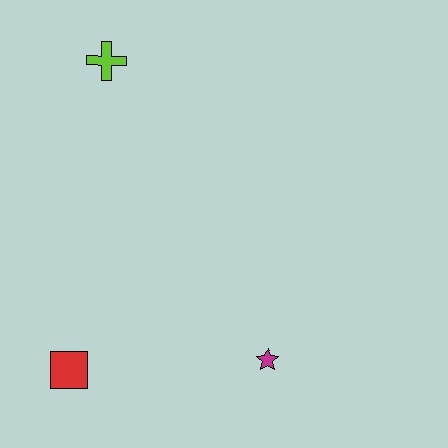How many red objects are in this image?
There is 1 red object.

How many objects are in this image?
There are 3 objects.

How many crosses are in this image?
There is 1 cross.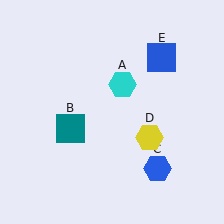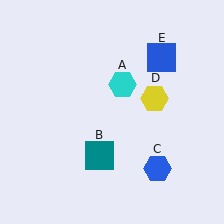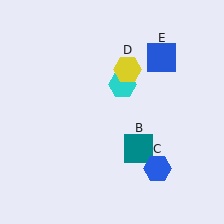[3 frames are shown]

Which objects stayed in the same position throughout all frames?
Cyan hexagon (object A) and blue hexagon (object C) and blue square (object E) remained stationary.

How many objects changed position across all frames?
2 objects changed position: teal square (object B), yellow hexagon (object D).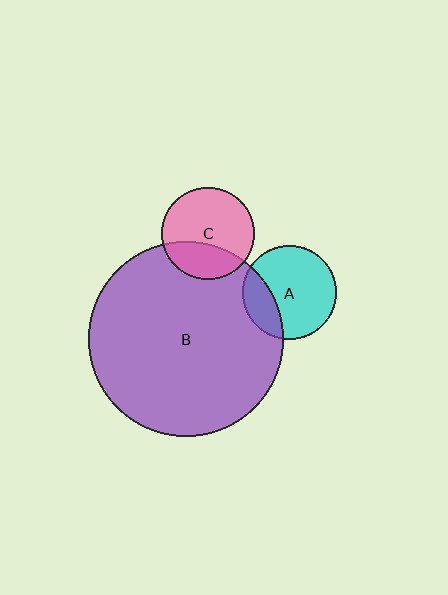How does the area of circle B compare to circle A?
Approximately 4.3 times.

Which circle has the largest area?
Circle B (purple).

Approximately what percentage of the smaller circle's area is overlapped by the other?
Approximately 25%.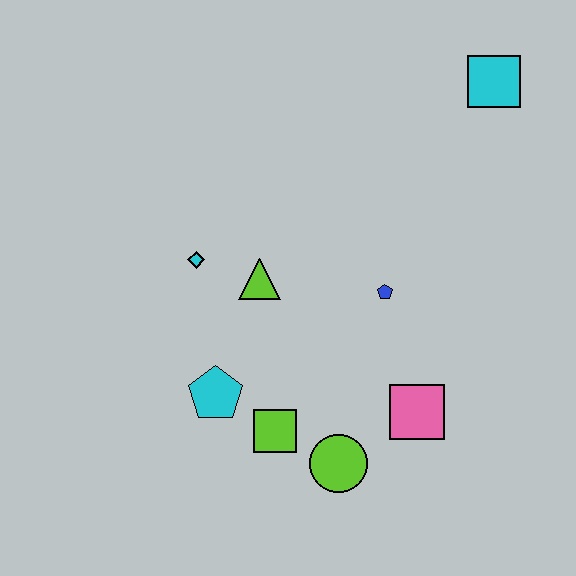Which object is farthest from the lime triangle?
The cyan square is farthest from the lime triangle.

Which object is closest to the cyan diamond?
The lime triangle is closest to the cyan diamond.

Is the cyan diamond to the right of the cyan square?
No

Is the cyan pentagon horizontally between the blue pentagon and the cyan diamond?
Yes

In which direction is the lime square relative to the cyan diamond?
The lime square is below the cyan diamond.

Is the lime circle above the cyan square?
No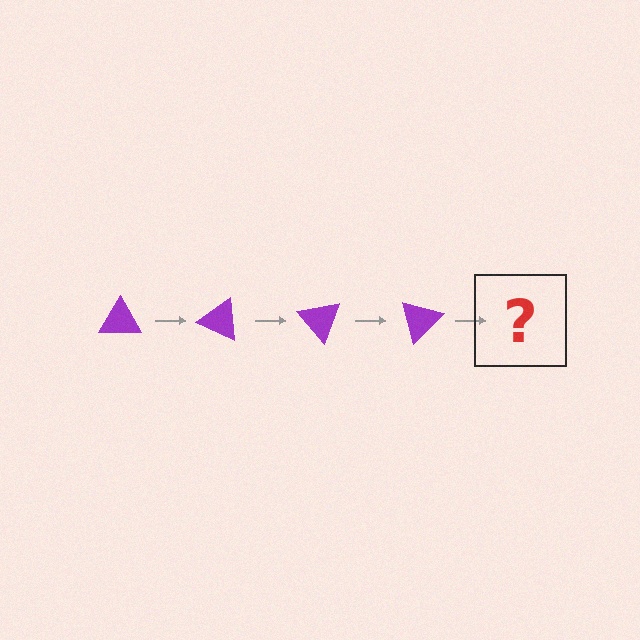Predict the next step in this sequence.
The next step is a purple triangle rotated 100 degrees.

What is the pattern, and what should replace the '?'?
The pattern is that the triangle rotates 25 degrees each step. The '?' should be a purple triangle rotated 100 degrees.